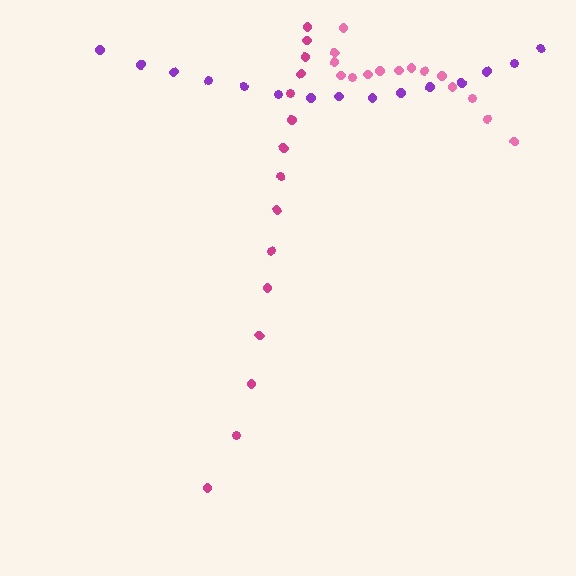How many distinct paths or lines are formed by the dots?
There are 3 distinct paths.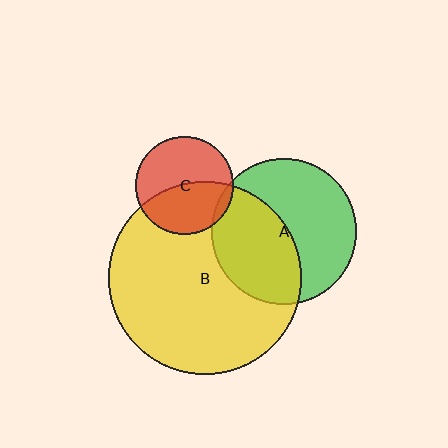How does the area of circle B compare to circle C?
Approximately 3.8 times.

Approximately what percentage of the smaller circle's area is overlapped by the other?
Approximately 45%.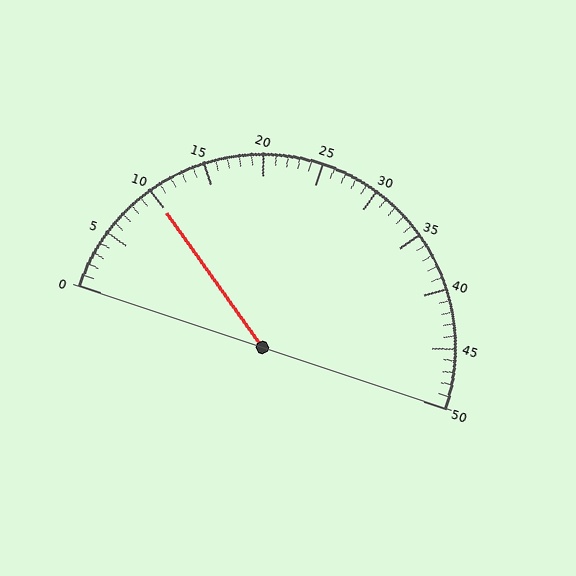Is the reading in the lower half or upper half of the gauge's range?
The reading is in the lower half of the range (0 to 50).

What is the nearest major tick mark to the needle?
The nearest major tick mark is 10.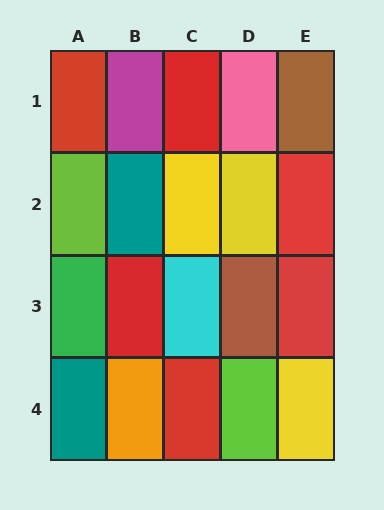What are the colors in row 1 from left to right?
Red, magenta, red, pink, brown.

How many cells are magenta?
1 cell is magenta.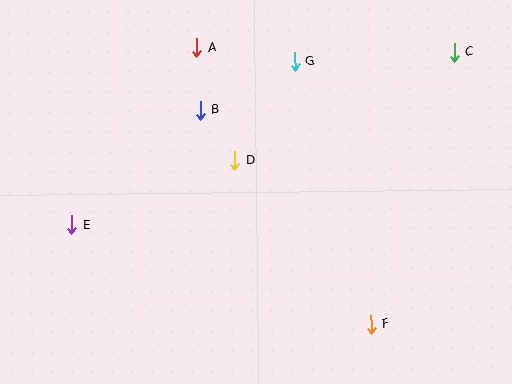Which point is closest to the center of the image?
Point D at (234, 161) is closest to the center.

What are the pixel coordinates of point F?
Point F is at (371, 324).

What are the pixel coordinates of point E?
Point E is at (72, 225).